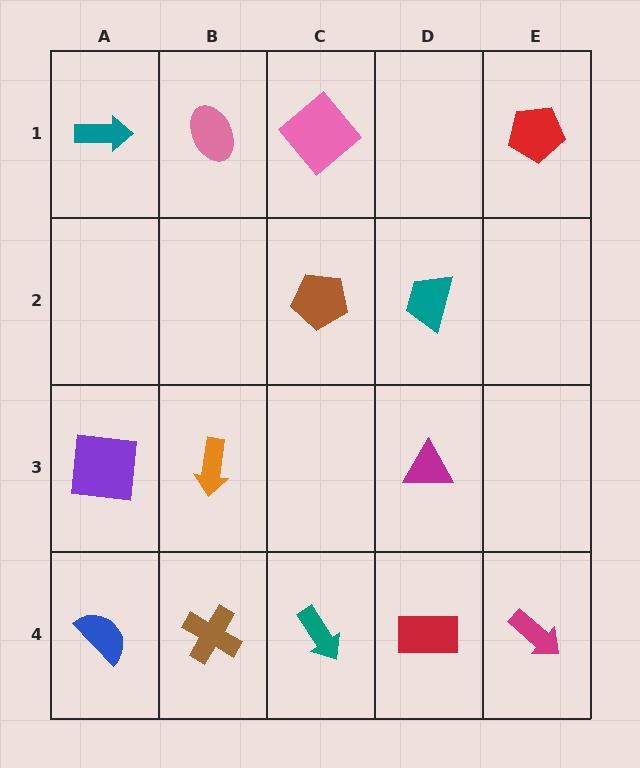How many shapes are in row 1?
4 shapes.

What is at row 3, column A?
A purple square.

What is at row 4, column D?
A red rectangle.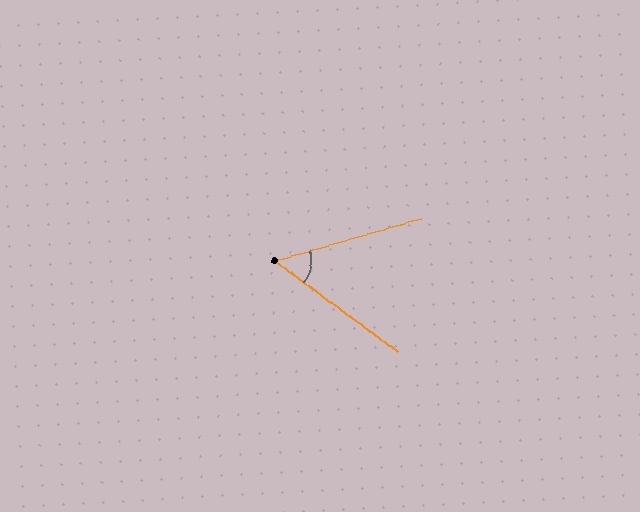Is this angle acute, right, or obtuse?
It is acute.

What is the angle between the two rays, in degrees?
Approximately 53 degrees.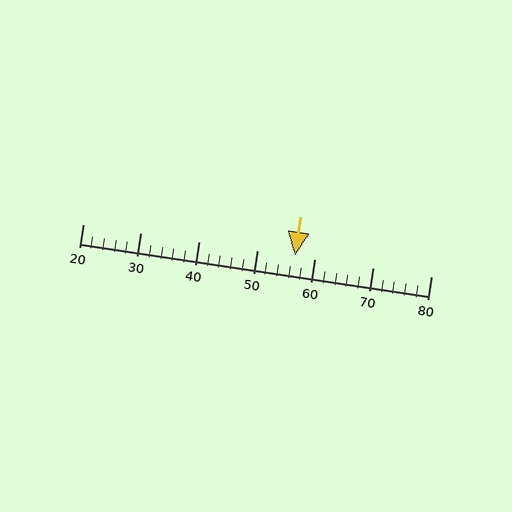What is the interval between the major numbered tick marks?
The major tick marks are spaced 10 units apart.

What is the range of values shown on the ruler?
The ruler shows values from 20 to 80.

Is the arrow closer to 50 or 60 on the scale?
The arrow is closer to 60.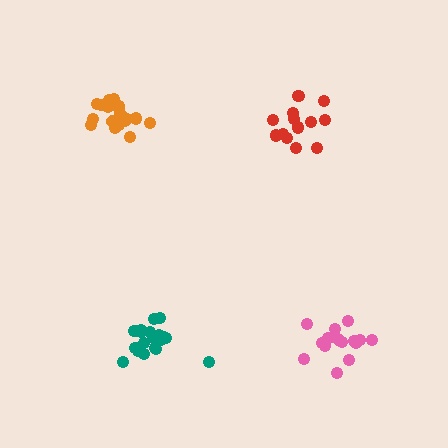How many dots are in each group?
Group 1: 20 dots, Group 2: 14 dots, Group 3: 20 dots, Group 4: 16 dots (70 total).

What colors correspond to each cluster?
The clusters are colored: teal, red, orange, pink.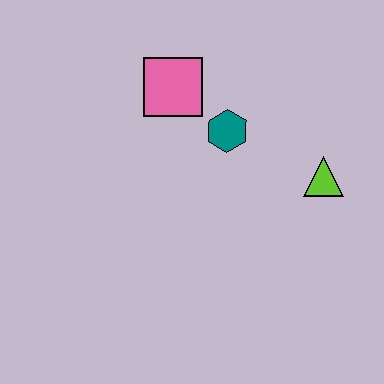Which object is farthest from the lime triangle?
The pink square is farthest from the lime triangle.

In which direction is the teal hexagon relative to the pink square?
The teal hexagon is to the right of the pink square.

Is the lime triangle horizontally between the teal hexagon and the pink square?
No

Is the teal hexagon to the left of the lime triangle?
Yes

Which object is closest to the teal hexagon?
The pink square is closest to the teal hexagon.